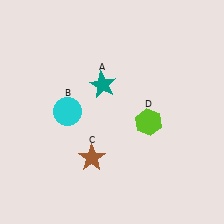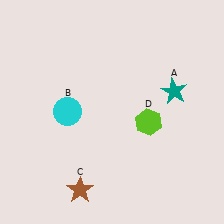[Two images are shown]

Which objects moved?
The objects that moved are: the teal star (A), the brown star (C).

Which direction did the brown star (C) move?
The brown star (C) moved down.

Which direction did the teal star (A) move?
The teal star (A) moved right.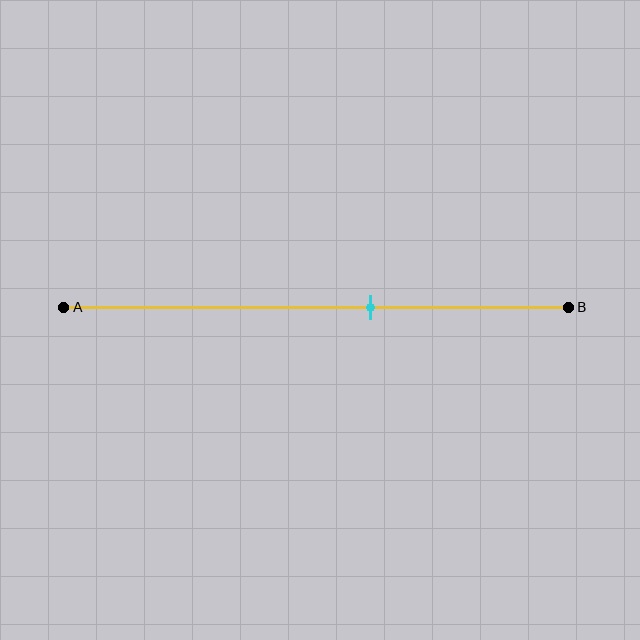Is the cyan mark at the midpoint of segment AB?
No, the mark is at about 60% from A, not at the 50% midpoint.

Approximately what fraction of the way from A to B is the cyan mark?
The cyan mark is approximately 60% of the way from A to B.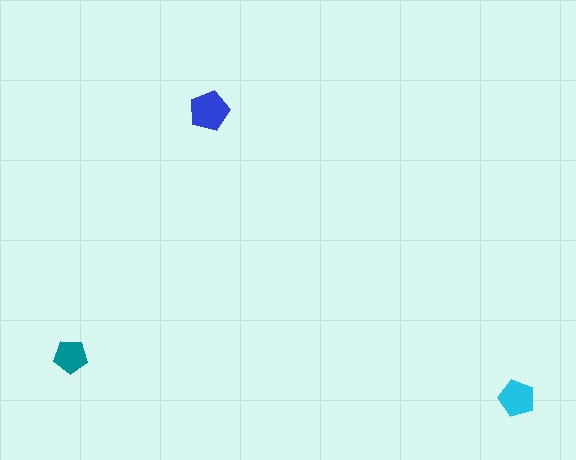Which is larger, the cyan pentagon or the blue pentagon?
The blue one.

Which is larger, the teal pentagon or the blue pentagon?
The blue one.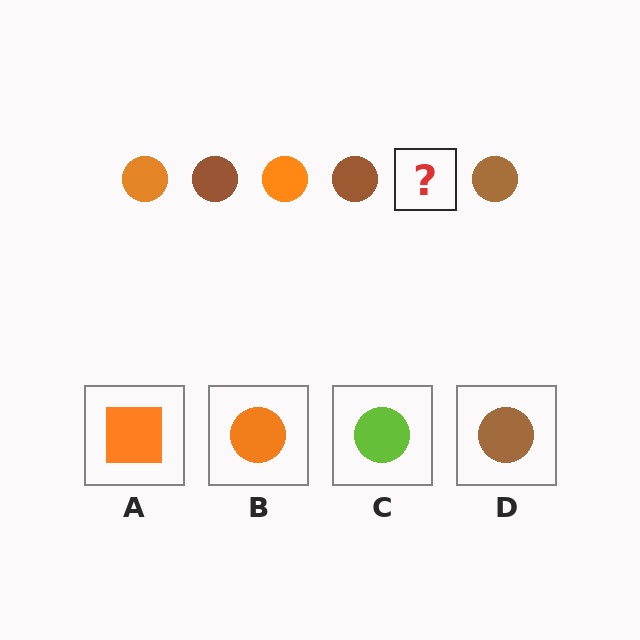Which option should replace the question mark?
Option B.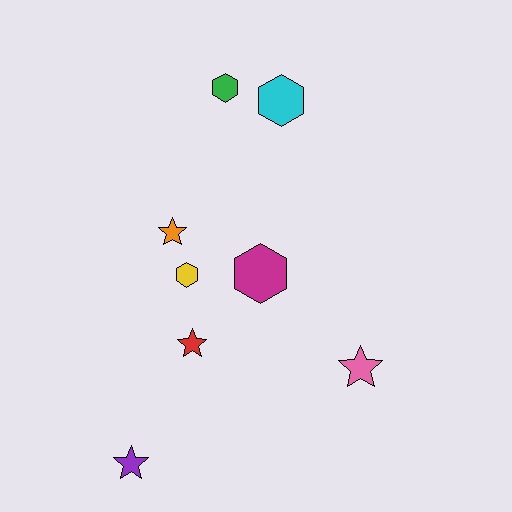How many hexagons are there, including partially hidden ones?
There are 4 hexagons.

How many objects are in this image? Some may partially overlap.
There are 8 objects.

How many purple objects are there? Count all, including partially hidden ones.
There is 1 purple object.